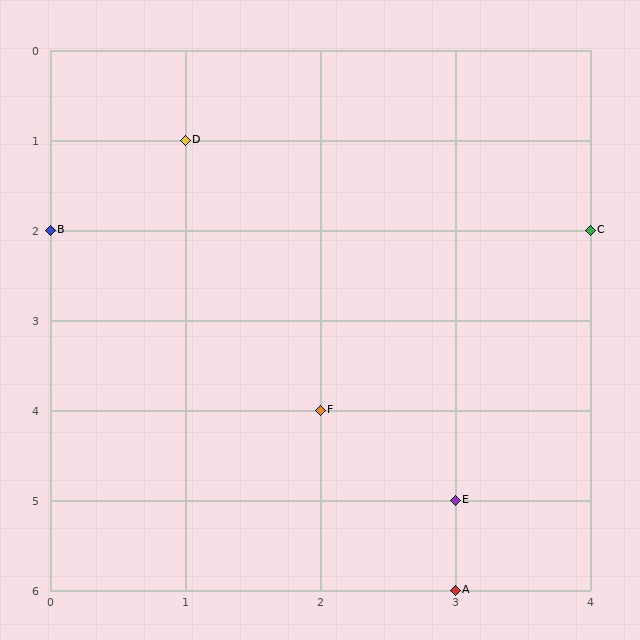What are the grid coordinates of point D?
Point D is at grid coordinates (1, 1).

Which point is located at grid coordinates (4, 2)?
Point C is at (4, 2).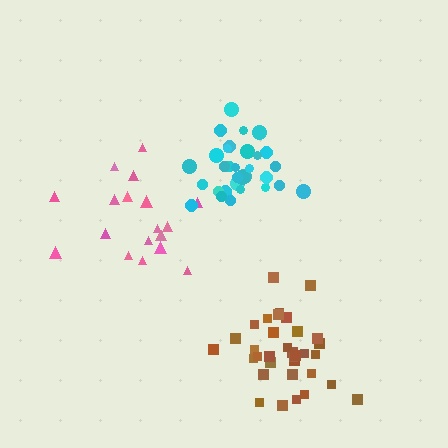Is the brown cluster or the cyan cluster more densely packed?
Cyan.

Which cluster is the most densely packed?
Cyan.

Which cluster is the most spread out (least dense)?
Pink.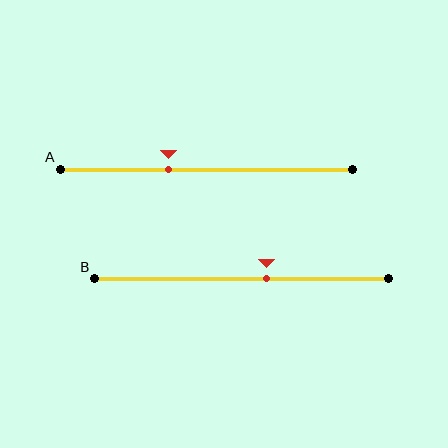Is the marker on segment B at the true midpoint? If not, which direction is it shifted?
No, the marker on segment B is shifted to the right by about 9% of the segment length.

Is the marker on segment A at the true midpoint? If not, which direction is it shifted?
No, the marker on segment A is shifted to the left by about 13% of the segment length.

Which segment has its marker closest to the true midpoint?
Segment B has its marker closest to the true midpoint.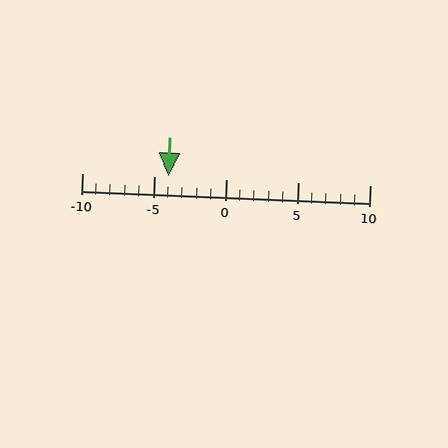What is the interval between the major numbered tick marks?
The major tick marks are spaced 5 units apart.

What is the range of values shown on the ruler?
The ruler shows values from -10 to 10.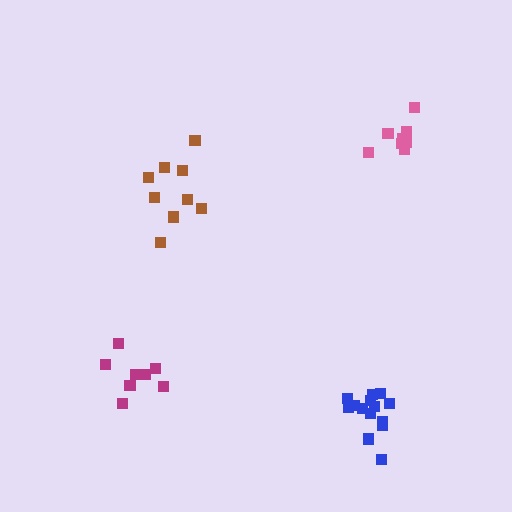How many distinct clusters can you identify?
There are 4 distinct clusters.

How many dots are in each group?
Group 1: 9 dots, Group 2: 8 dots, Group 3: 14 dots, Group 4: 8 dots (39 total).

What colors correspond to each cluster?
The clusters are colored: brown, magenta, blue, pink.